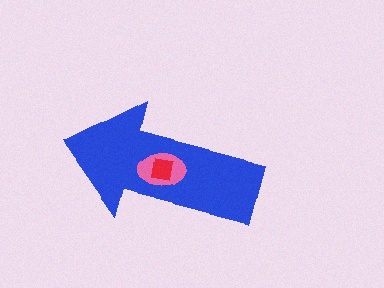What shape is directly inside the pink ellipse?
The red square.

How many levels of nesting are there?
3.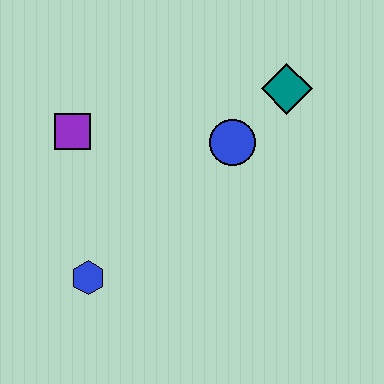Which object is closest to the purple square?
The blue hexagon is closest to the purple square.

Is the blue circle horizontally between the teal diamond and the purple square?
Yes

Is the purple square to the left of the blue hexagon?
Yes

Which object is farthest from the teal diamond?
The blue hexagon is farthest from the teal diamond.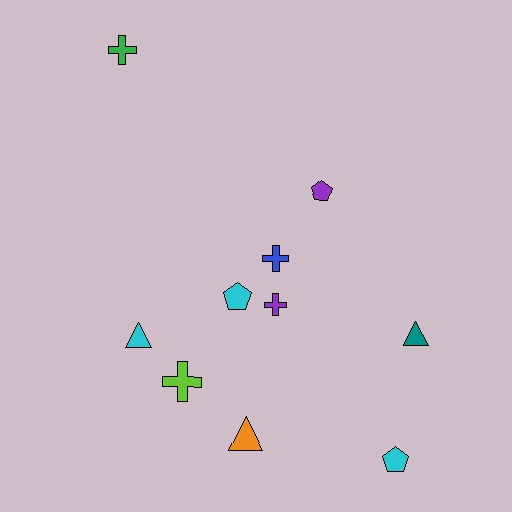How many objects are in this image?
There are 10 objects.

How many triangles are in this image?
There are 3 triangles.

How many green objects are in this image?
There is 1 green object.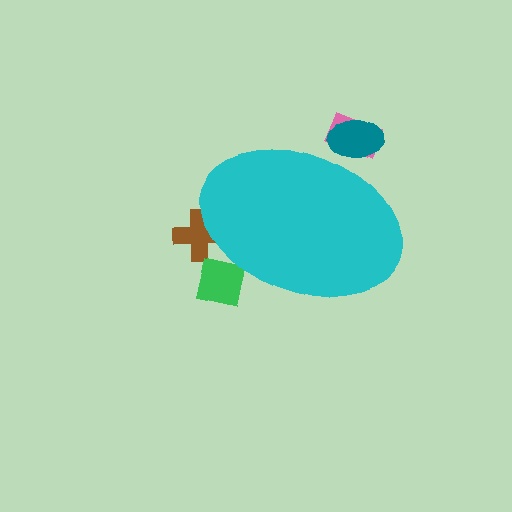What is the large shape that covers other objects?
A cyan ellipse.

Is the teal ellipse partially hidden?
Yes, the teal ellipse is partially hidden behind the cyan ellipse.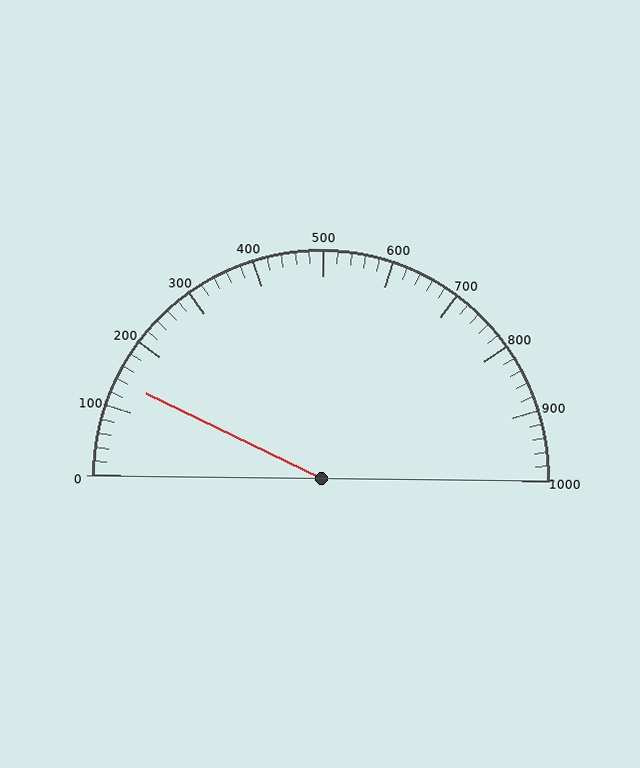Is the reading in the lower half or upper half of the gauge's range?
The reading is in the lower half of the range (0 to 1000).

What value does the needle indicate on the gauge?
The needle indicates approximately 140.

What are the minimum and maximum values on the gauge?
The gauge ranges from 0 to 1000.